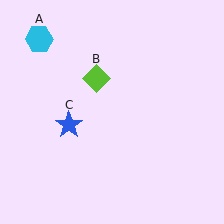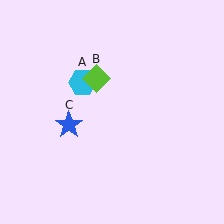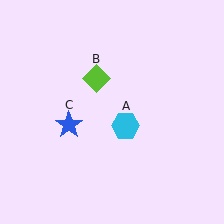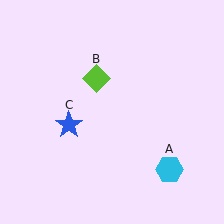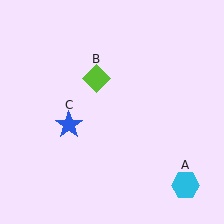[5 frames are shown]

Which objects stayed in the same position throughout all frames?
Lime diamond (object B) and blue star (object C) remained stationary.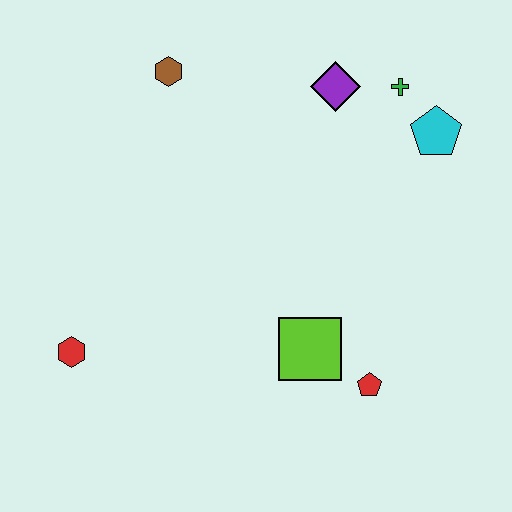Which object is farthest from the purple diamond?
The red hexagon is farthest from the purple diamond.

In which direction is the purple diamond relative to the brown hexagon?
The purple diamond is to the right of the brown hexagon.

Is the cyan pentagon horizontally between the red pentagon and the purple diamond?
No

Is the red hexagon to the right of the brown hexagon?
No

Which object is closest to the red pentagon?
The lime square is closest to the red pentagon.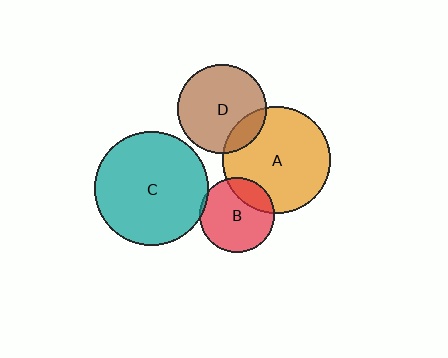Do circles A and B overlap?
Yes.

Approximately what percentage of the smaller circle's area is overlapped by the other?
Approximately 20%.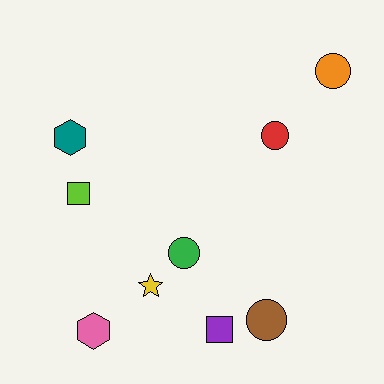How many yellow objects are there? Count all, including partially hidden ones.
There is 1 yellow object.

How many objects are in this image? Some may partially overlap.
There are 9 objects.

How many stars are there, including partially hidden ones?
There is 1 star.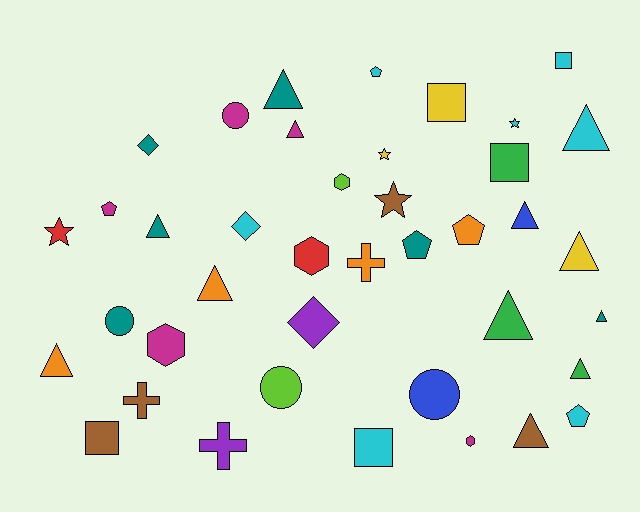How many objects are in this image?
There are 40 objects.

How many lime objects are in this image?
There are 2 lime objects.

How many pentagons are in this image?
There are 5 pentagons.